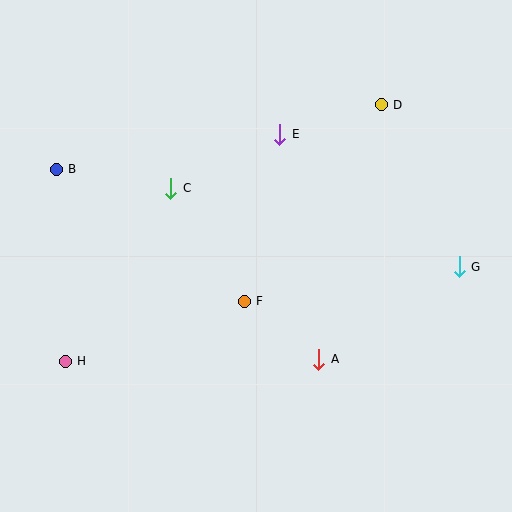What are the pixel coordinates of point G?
Point G is at (459, 267).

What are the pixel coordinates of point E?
Point E is at (280, 134).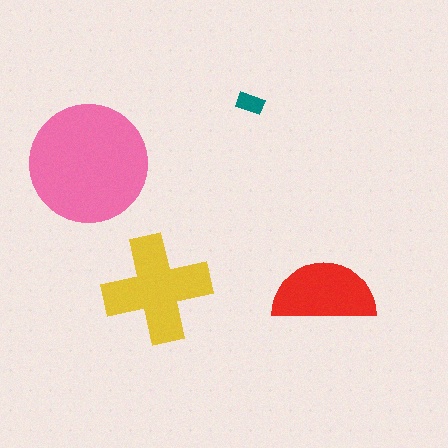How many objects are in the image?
There are 4 objects in the image.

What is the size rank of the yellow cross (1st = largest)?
2nd.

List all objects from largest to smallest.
The pink circle, the yellow cross, the red semicircle, the teal rectangle.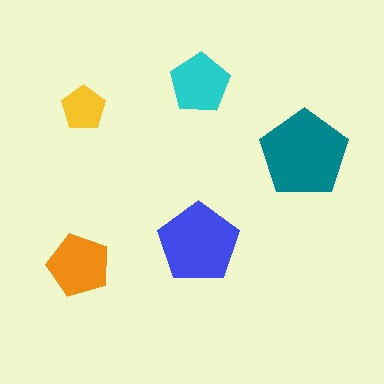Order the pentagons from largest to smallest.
the teal one, the blue one, the orange one, the cyan one, the yellow one.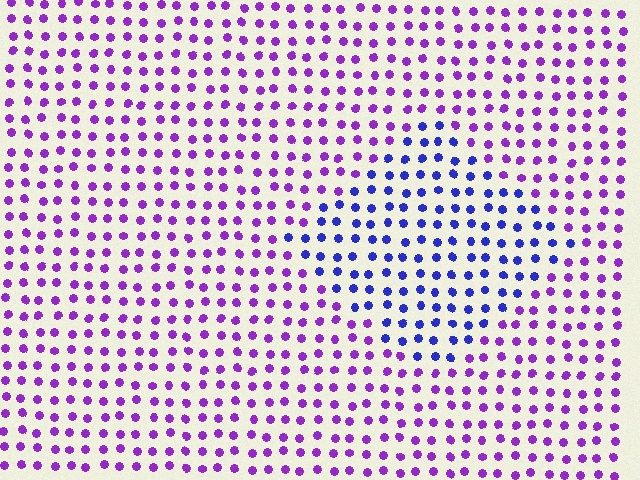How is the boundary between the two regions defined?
The boundary is defined purely by a slight shift in hue (about 42 degrees). Spacing, size, and orientation are identical on both sides.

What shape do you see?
I see a diamond.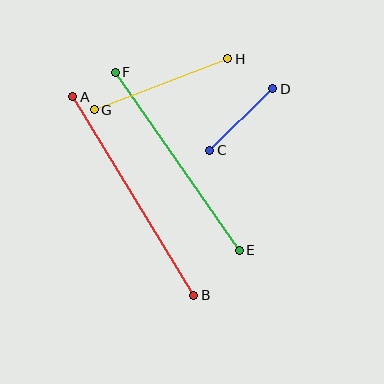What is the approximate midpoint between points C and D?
The midpoint is at approximately (241, 120) pixels.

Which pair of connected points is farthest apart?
Points A and B are farthest apart.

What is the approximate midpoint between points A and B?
The midpoint is at approximately (133, 196) pixels.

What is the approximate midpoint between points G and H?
The midpoint is at approximately (161, 84) pixels.